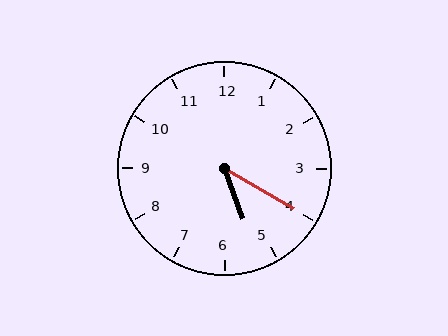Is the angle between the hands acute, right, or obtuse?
It is acute.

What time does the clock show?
5:20.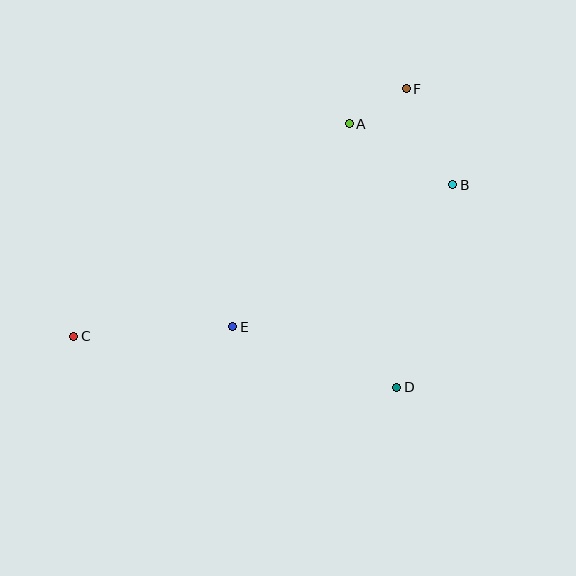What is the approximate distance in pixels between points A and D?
The distance between A and D is approximately 268 pixels.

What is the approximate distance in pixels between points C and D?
The distance between C and D is approximately 327 pixels.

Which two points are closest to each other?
Points A and F are closest to each other.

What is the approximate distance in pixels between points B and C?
The distance between B and C is approximately 408 pixels.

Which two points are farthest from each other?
Points C and F are farthest from each other.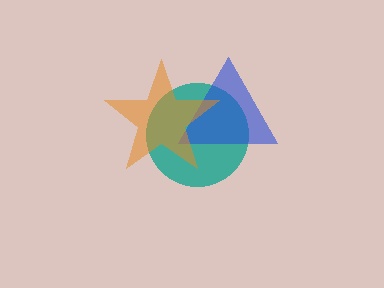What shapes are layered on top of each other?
The layered shapes are: a teal circle, a blue triangle, an orange star.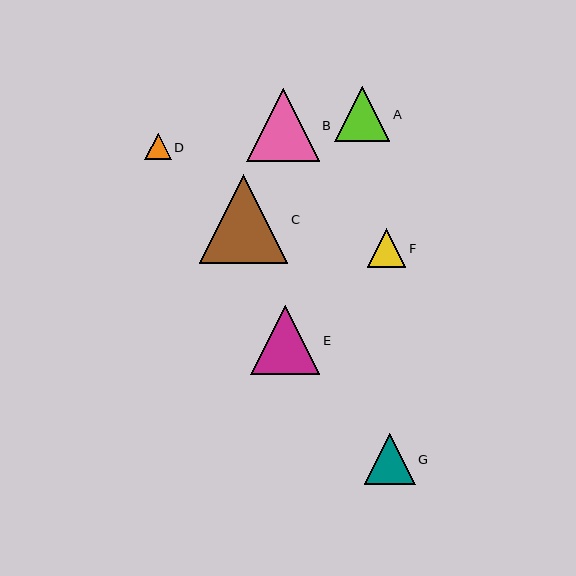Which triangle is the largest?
Triangle C is the largest with a size of approximately 89 pixels.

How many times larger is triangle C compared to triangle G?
Triangle C is approximately 1.7 times the size of triangle G.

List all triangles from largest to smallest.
From largest to smallest: C, B, E, A, G, F, D.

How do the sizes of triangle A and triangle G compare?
Triangle A and triangle G are approximately the same size.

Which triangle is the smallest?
Triangle D is the smallest with a size of approximately 26 pixels.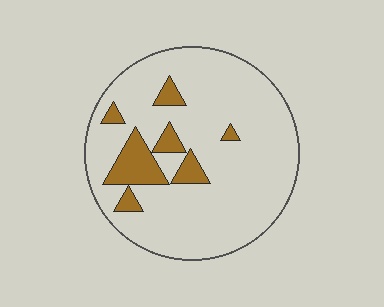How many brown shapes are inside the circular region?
7.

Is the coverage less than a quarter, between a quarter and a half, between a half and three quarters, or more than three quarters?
Less than a quarter.